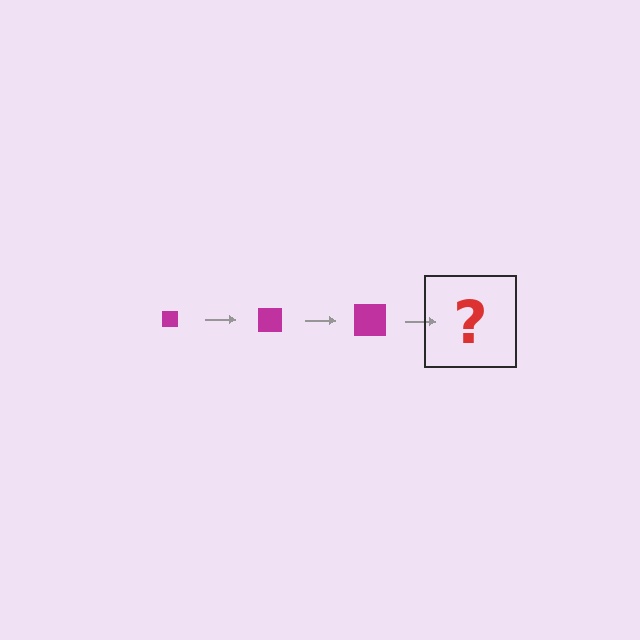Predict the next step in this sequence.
The next step is a magenta square, larger than the previous one.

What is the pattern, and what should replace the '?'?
The pattern is that the square gets progressively larger each step. The '?' should be a magenta square, larger than the previous one.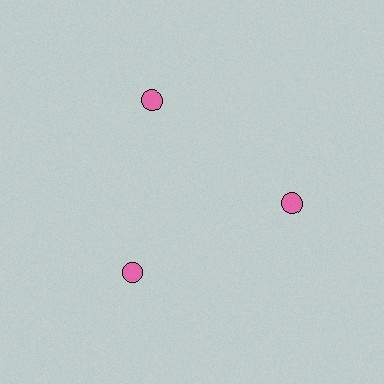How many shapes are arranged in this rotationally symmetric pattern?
There are 3 shapes, arranged in 3 groups of 1.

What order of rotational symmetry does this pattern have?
This pattern has 3-fold rotational symmetry.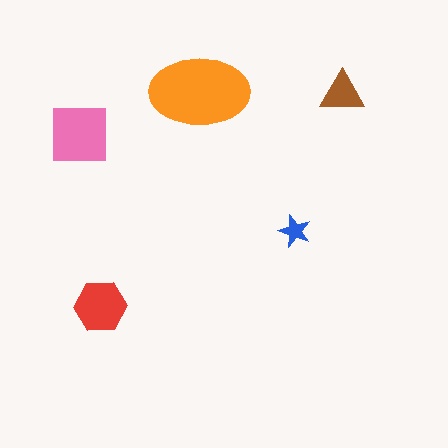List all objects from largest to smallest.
The orange ellipse, the pink square, the red hexagon, the brown triangle, the blue star.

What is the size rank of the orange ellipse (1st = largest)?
1st.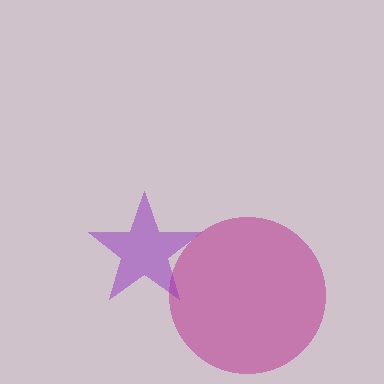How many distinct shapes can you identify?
There are 2 distinct shapes: a magenta circle, a purple star.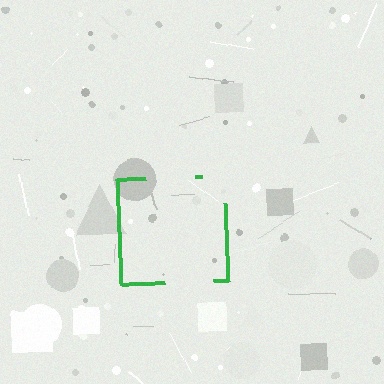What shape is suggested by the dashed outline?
The dashed outline suggests a square.